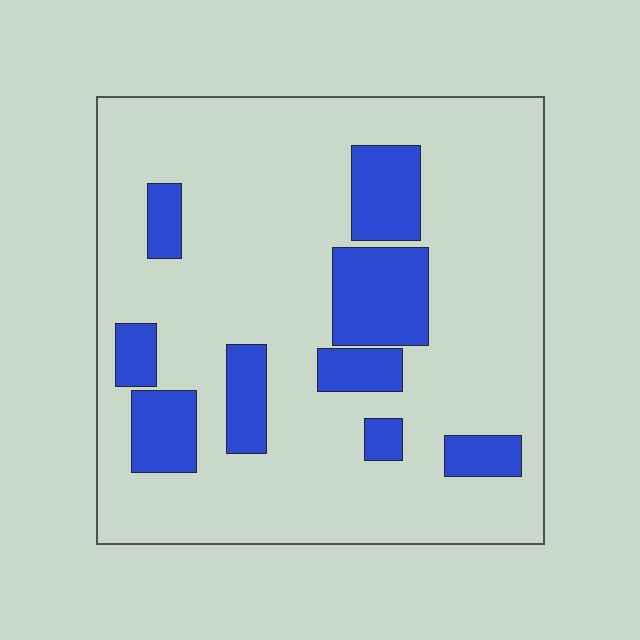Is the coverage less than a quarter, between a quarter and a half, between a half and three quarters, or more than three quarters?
Less than a quarter.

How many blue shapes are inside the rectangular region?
9.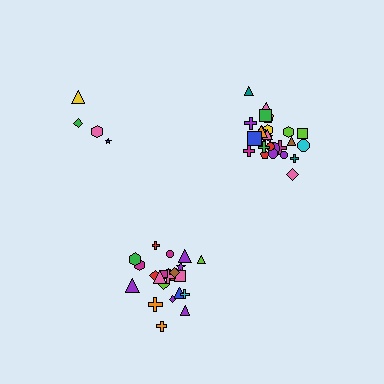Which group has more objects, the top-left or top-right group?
The top-right group.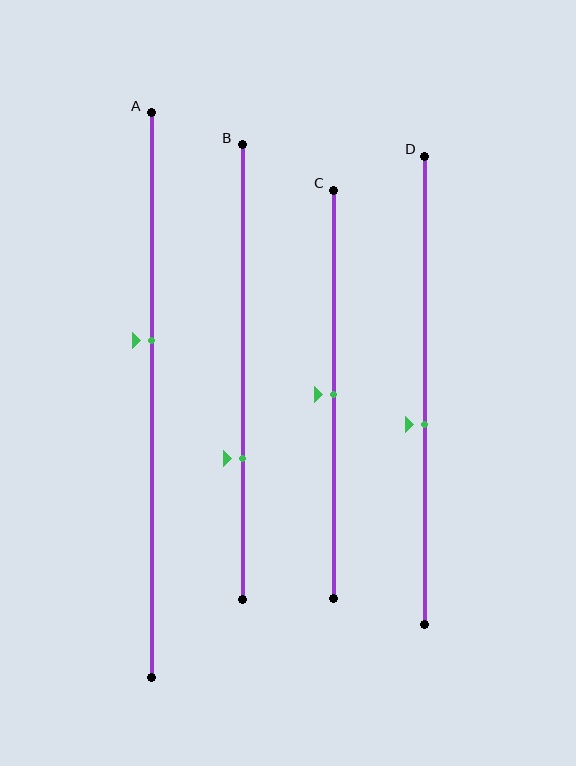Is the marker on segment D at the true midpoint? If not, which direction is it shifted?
No, the marker on segment D is shifted downward by about 7% of the segment length.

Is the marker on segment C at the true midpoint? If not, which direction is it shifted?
Yes, the marker on segment C is at the true midpoint.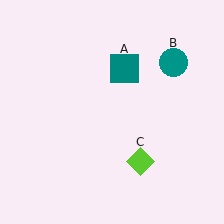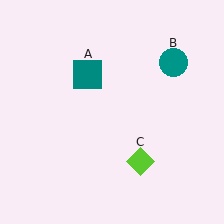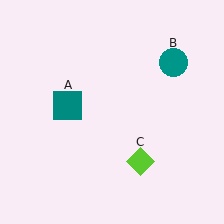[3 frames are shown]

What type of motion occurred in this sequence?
The teal square (object A) rotated counterclockwise around the center of the scene.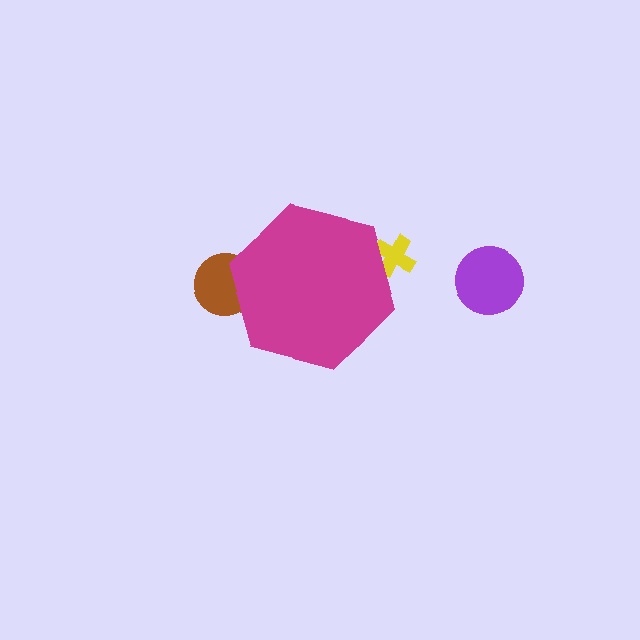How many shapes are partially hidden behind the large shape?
2 shapes are partially hidden.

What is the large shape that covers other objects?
A magenta hexagon.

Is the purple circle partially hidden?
No, the purple circle is fully visible.